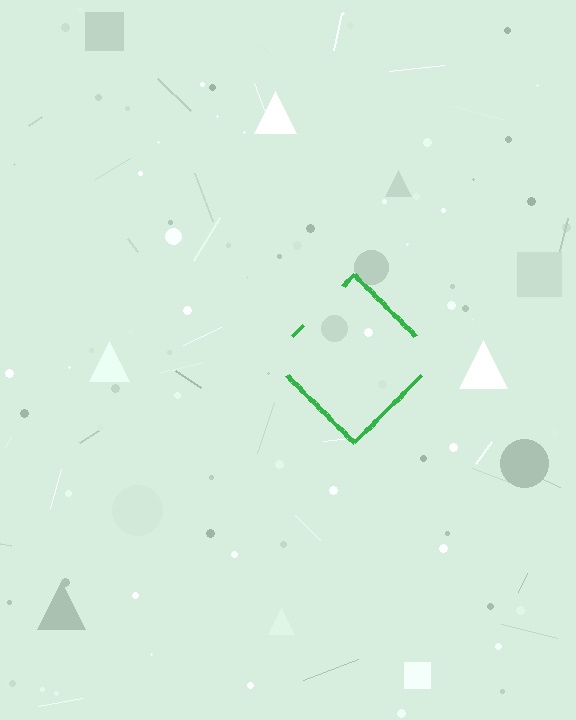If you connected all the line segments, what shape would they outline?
They would outline a diamond.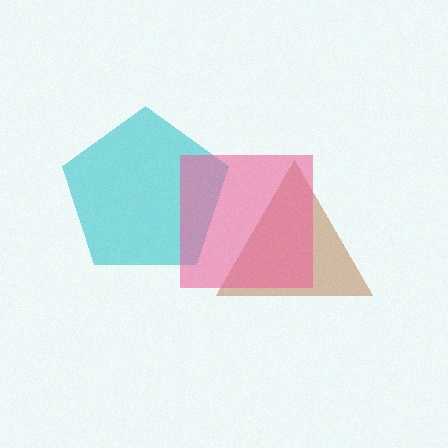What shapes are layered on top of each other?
The layered shapes are: a cyan pentagon, a brown triangle, a pink square.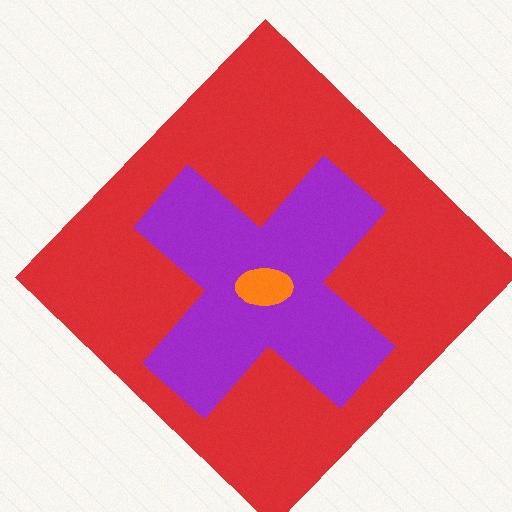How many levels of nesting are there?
3.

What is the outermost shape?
The red diamond.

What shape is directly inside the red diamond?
The purple cross.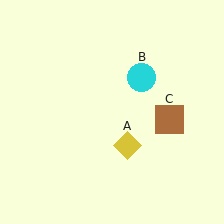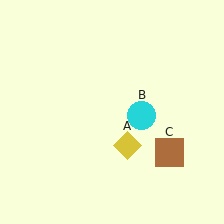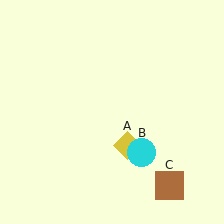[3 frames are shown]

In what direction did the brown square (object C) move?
The brown square (object C) moved down.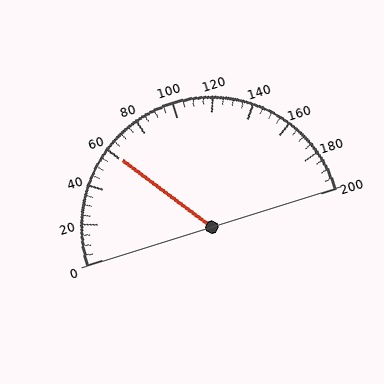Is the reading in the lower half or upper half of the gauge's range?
The reading is in the lower half of the range (0 to 200).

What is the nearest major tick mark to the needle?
The nearest major tick mark is 60.